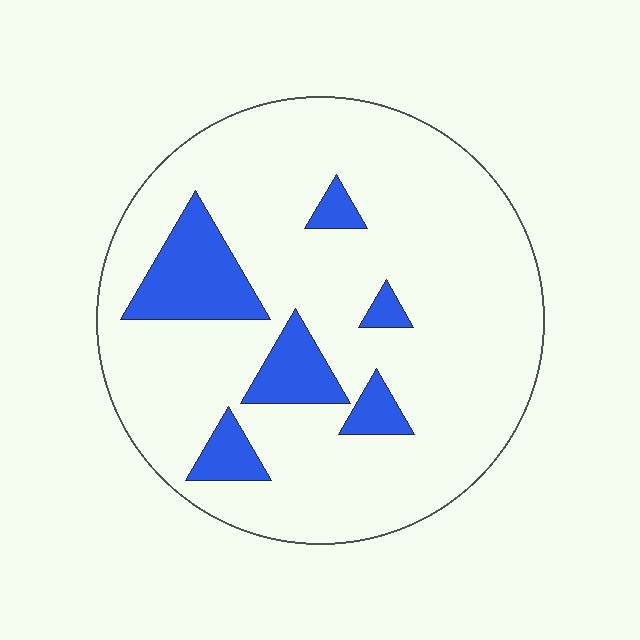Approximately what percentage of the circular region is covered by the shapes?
Approximately 15%.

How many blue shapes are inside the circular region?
6.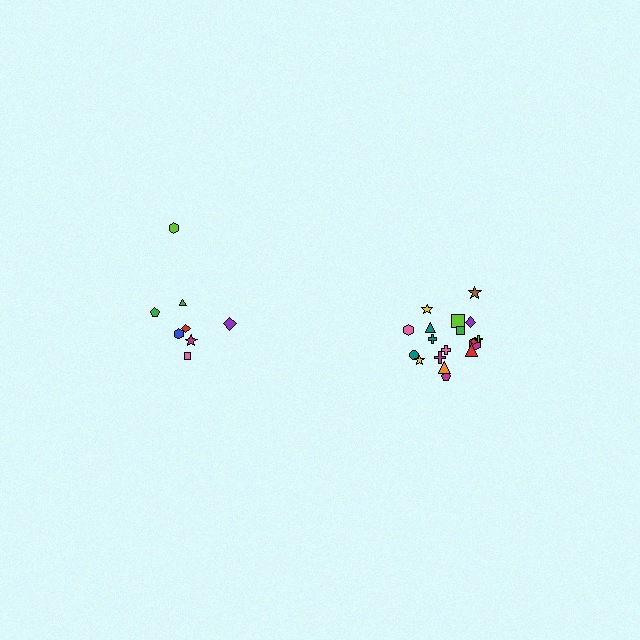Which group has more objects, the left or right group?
The right group.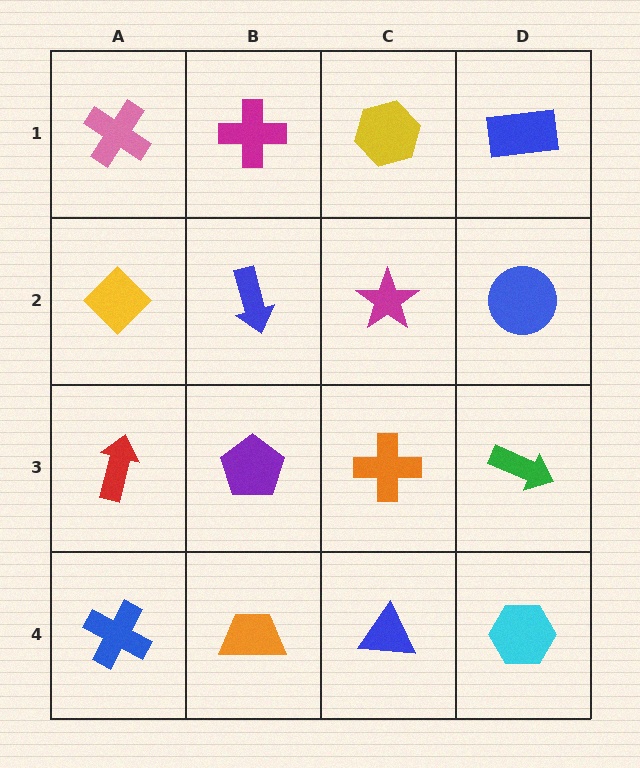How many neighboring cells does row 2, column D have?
3.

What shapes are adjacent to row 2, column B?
A magenta cross (row 1, column B), a purple pentagon (row 3, column B), a yellow diamond (row 2, column A), a magenta star (row 2, column C).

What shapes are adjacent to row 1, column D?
A blue circle (row 2, column D), a yellow hexagon (row 1, column C).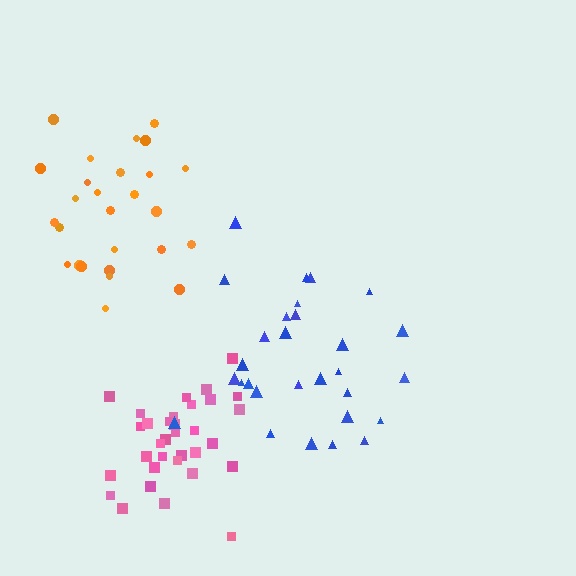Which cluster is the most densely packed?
Pink.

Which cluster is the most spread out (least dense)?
Blue.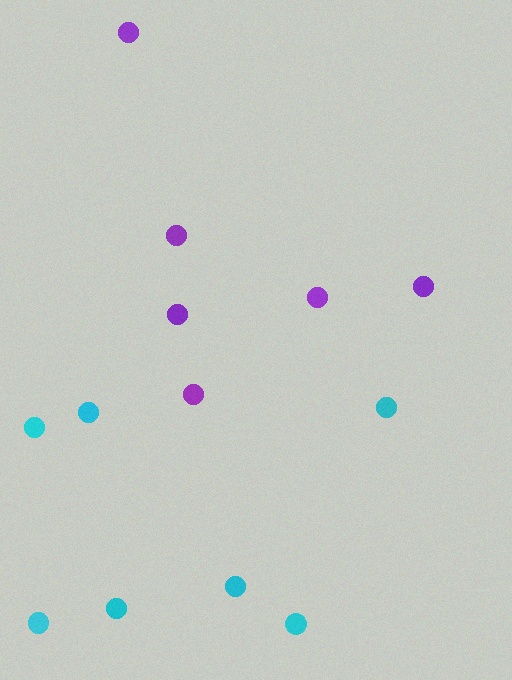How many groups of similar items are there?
There are 2 groups: one group of purple circles (6) and one group of cyan circles (7).